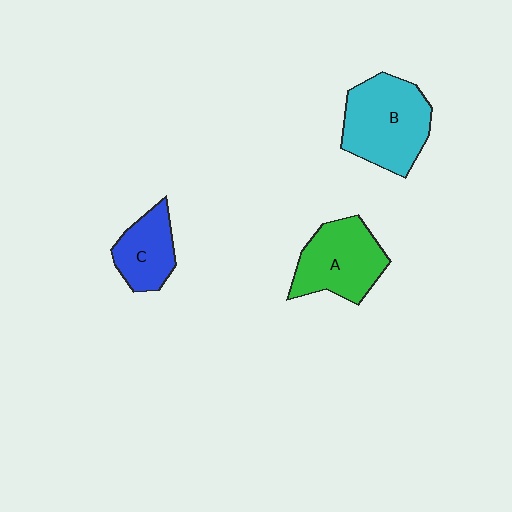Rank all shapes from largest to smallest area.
From largest to smallest: B (cyan), A (green), C (blue).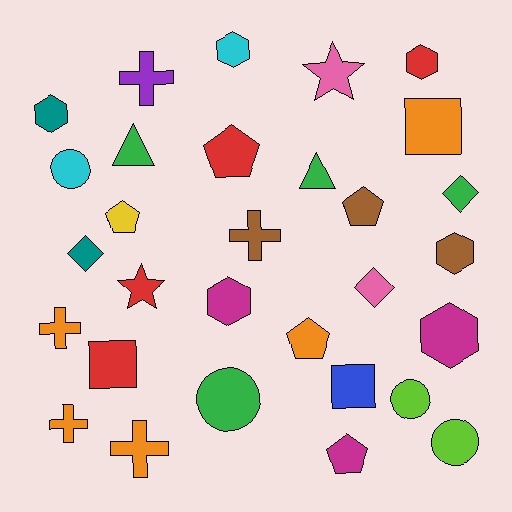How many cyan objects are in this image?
There are 2 cyan objects.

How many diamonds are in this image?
There are 3 diamonds.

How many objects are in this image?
There are 30 objects.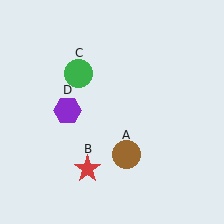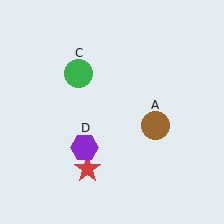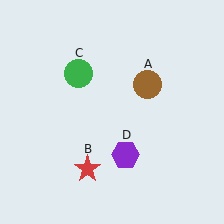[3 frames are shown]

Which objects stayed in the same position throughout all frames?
Red star (object B) and green circle (object C) remained stationary.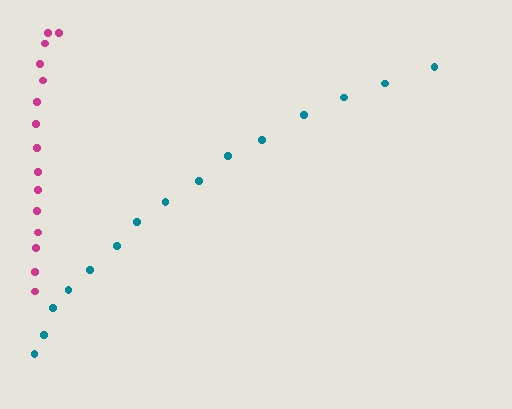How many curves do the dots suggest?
There are 2 distinct paths.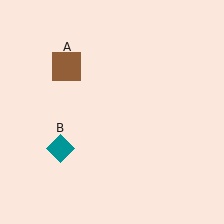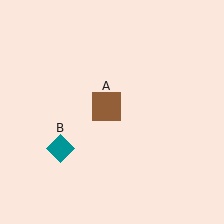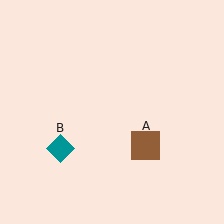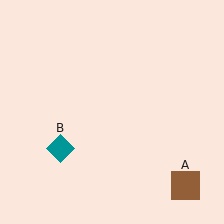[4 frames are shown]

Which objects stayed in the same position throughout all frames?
Teal diamond (object B) remained stationary.